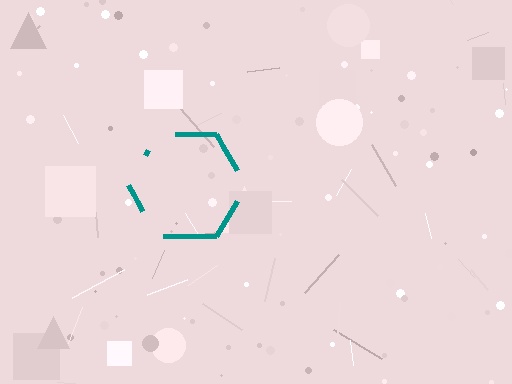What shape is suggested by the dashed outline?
The dashed outline suggests a hexagon.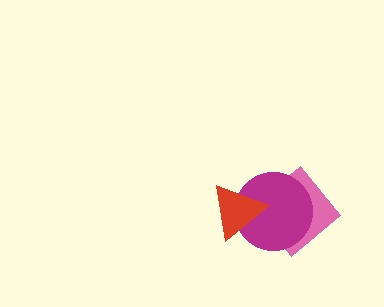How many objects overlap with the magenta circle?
2 objects overlap with the magenta circle.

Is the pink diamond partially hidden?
Yes, it is partially covered by another shape.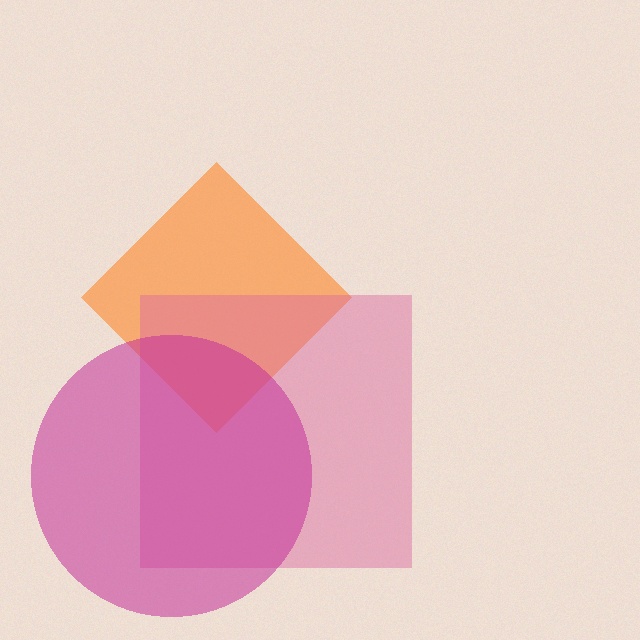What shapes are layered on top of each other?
The layered shapes are: an orange diamond, a pink square, a magenta circle.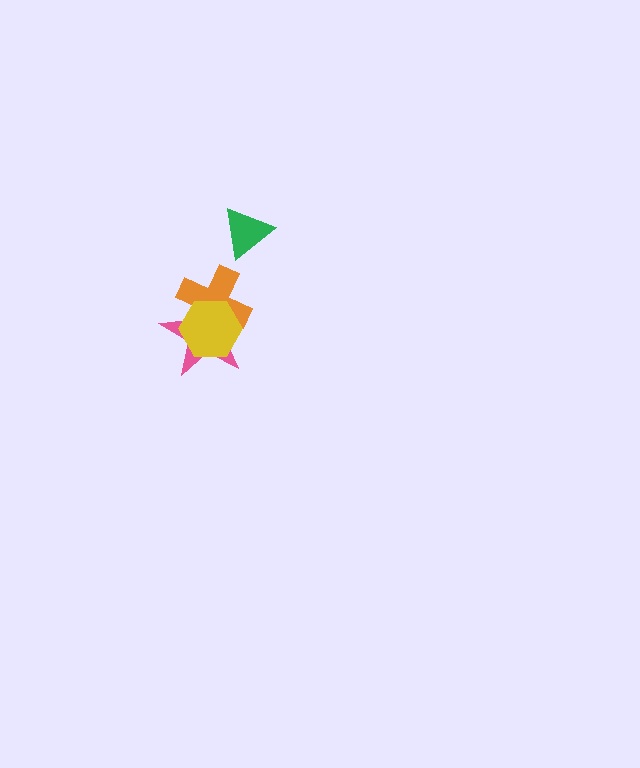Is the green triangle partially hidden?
No, no other shape covers it.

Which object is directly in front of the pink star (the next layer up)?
The orange cross is directly in front of the pink star.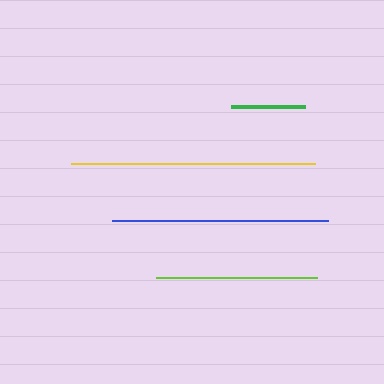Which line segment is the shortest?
The green line is the shortest at approximately 74 pixels.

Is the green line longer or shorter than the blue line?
The blue line is longer than the green line.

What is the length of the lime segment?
The lime segment is approximately 161 pixels long.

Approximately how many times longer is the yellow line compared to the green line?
The yellow line is approximately 3.3 times the length of the green line.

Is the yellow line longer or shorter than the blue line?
The yellow line is longer than the blue line.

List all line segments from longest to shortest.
From longest to shortest: yellow, blue, lime, green.